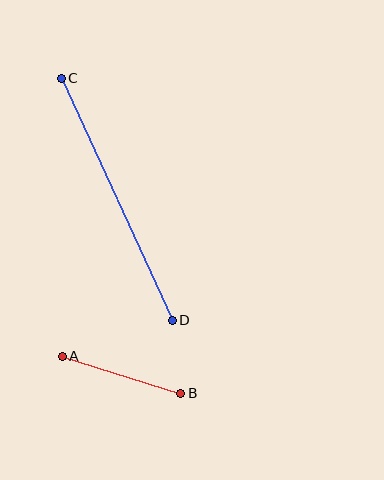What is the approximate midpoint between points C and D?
The midpoint is at approximately (117, 199) pixels.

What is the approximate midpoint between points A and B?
The midpoint is at approximately (121, 375) pixels.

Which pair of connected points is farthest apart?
Points C and D are farthest apart.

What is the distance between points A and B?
The distance is approximately 124 pixels.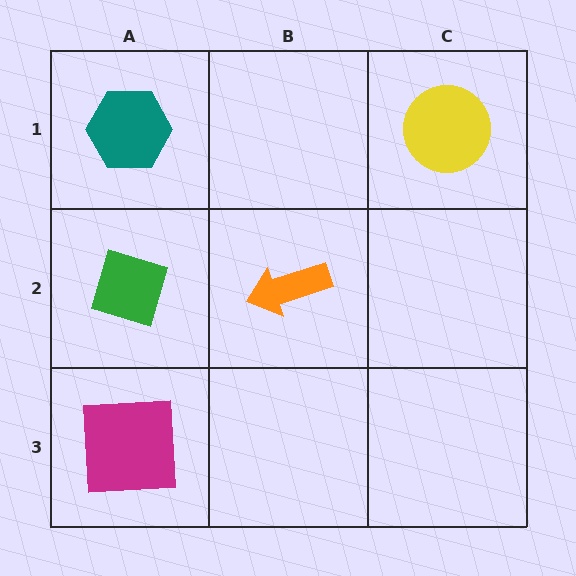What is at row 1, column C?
A yellow circle.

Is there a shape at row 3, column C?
No, that cell is empty.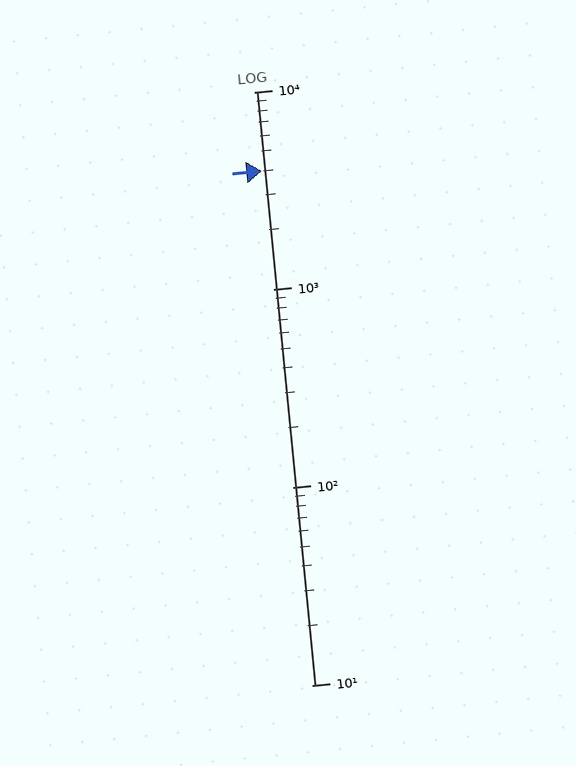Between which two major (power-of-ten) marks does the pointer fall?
The pointer is between 1000 and 10000.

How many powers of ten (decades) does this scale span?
The scale spans 3 decades, from 10 to 10000.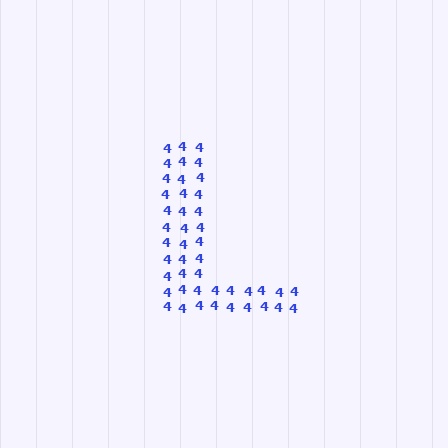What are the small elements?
The small elements are digit 4's.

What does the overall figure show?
The overall figure shows the letter L.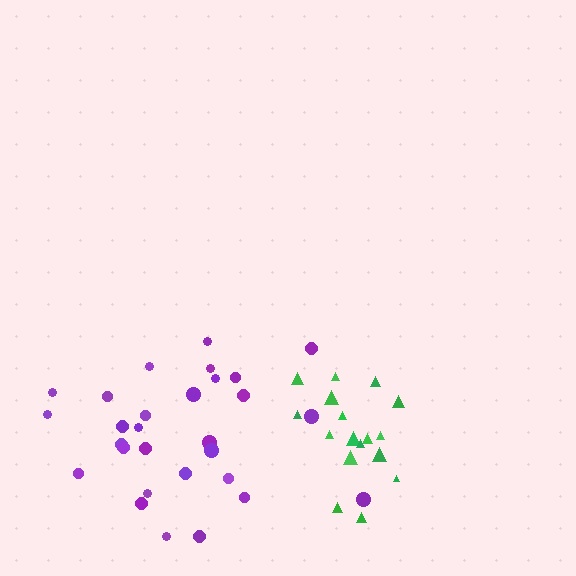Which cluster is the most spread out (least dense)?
Purple.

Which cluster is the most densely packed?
Green.